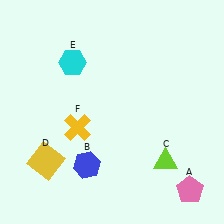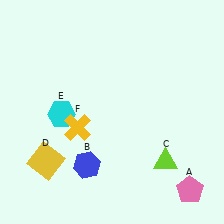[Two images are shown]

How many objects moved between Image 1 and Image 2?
1 object moved between the two images.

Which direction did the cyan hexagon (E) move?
The cyan hexagon (E) moved down.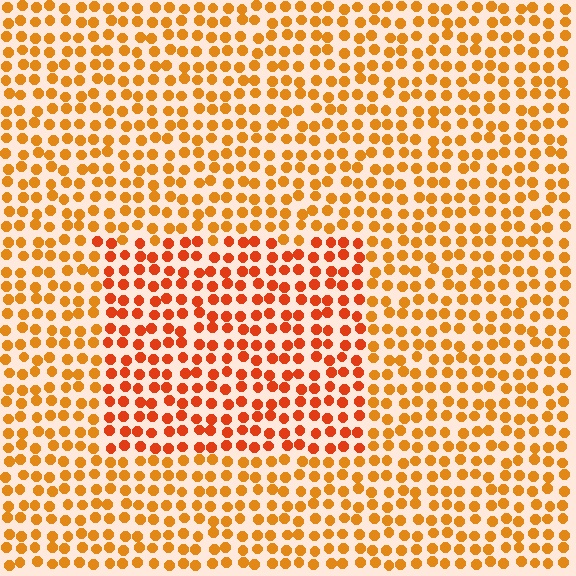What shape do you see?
I see a rectangle.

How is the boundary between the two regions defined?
The boundary is defined purely by a slight shift in hue (about 23 degrees). Spacing, size, and orientation are identical on both sides.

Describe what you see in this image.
The image is filled with small orange elements in a uniform arrangement. A rectangle-shaped region is visible where the elements are tinted to a slightly different hue, forming a subtle color boundary.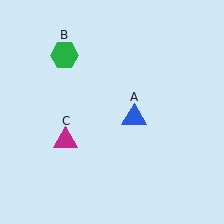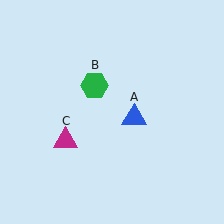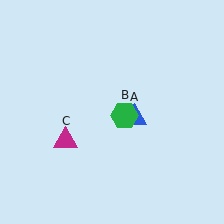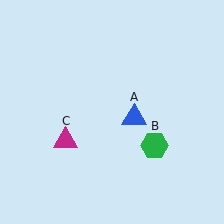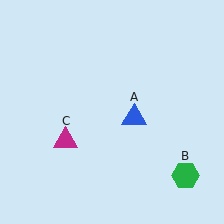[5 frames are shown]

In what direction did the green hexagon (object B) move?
The green hexagon (object B) moved down and to the right.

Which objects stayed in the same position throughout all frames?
Blue triangle (object A) and magenta triangle (object C) remained stationary.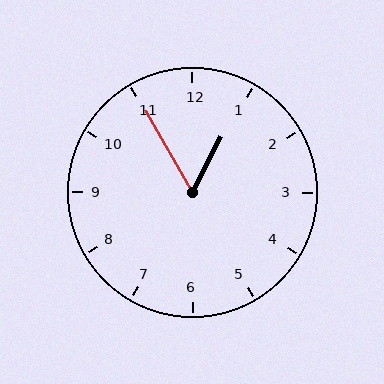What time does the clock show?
12:55.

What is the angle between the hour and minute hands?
Approximately 58 degrees.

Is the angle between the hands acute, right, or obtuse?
It is acute.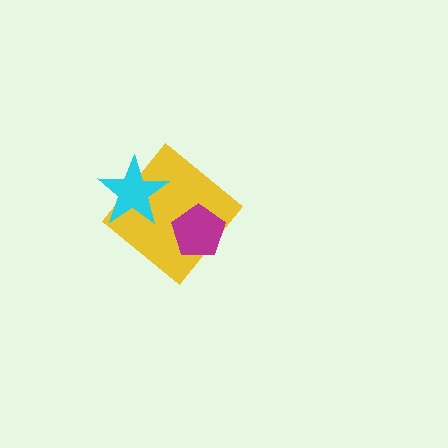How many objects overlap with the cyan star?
1 object overlaps with the cyan star.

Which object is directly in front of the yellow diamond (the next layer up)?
The magenta pentagon is directly in front of the yellow diamond.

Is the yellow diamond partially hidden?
Yes, it is partially covered by another shape.